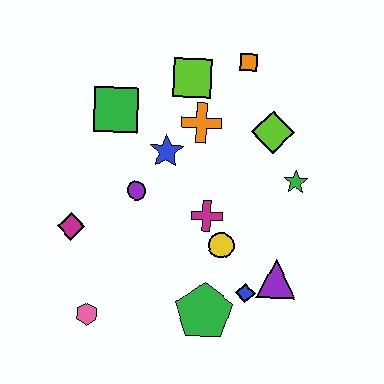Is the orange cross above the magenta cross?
Yes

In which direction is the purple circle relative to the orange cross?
The purple circle is below the orange cross.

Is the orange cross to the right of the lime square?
Yes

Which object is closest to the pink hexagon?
The magenta diamond is closest to the pink hexagon.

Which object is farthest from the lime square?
The pink hexagon is farthest from the lime square.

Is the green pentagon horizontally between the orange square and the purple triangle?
No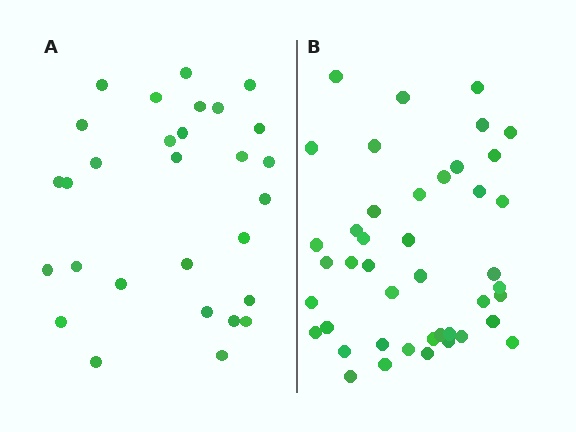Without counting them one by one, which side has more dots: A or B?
Region B (the right region) has more dots.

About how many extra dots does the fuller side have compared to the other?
Region B has approximately 15 more dots than region A.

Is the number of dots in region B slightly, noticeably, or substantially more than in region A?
Region B has substantially more. The ratio is roughly 1.5 to 1.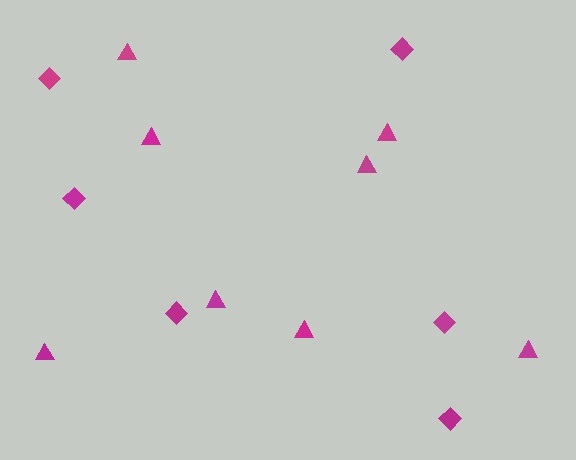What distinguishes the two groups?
There are 2 groups: one group of triangles (8) and one group of diamonds (6).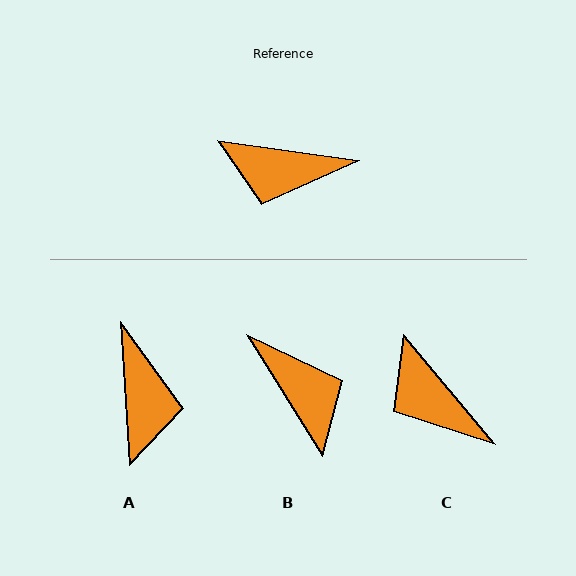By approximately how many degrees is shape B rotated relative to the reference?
Approximately 130 degrees counter-clockwise.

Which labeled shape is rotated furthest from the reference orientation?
B, about 130 degrees away.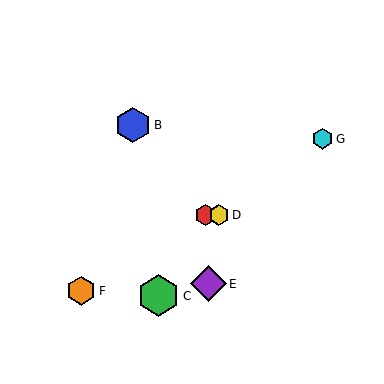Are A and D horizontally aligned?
Yes, both are at y≈215.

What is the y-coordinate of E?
Object E is at y≈284.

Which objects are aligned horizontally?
Objects A, D are aligned horizontally.